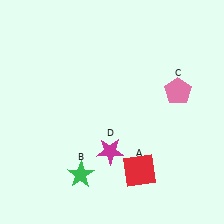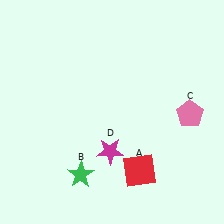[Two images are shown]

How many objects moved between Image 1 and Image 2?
1 object moved between the two images.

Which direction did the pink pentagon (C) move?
The pink pentagon (C) moved down.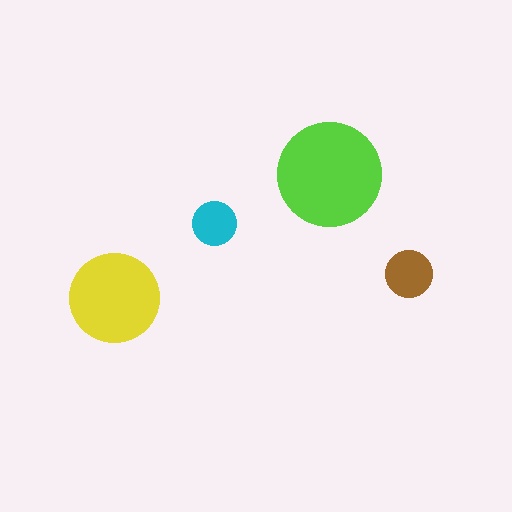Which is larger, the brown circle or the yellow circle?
The yellow one.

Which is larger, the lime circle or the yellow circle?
The lime one.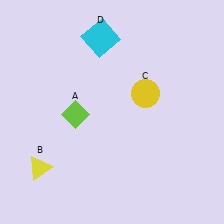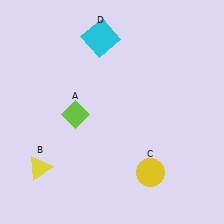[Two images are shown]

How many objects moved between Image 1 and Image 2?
1 object moved between the two images.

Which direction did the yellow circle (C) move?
The yellow circle (C) moved down.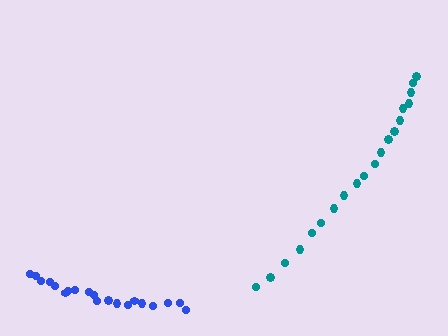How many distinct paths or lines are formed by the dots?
There are 2 distinct paths.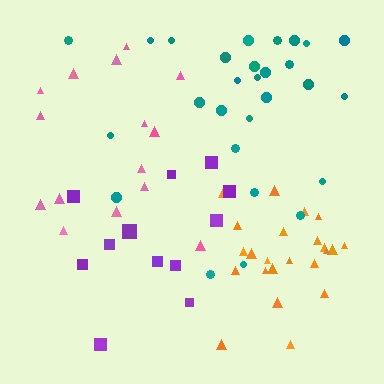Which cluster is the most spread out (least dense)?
Purple.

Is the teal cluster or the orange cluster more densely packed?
Orange.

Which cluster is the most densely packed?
Orange.